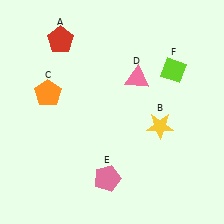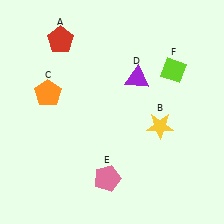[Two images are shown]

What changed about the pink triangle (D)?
In Image 1, D is pink. In Image 2, it changed to purple.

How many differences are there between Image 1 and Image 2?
There is 1 difference between the two images.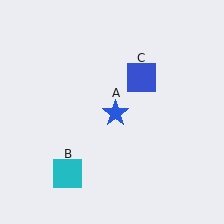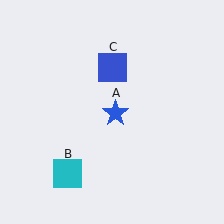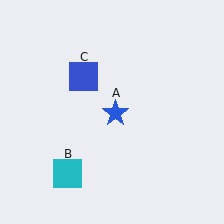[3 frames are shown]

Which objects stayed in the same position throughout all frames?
Blue star (object A) and cyan square (object B) remained stationary.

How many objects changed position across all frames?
1 object changed position: blue square (object C).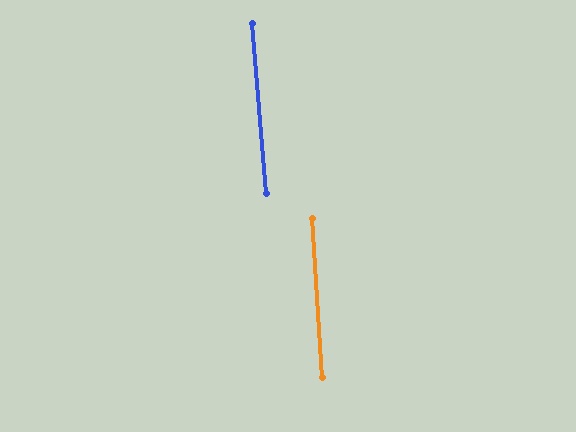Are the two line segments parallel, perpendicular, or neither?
Parallel — their directions differ by only 0.7°.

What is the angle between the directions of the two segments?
Approximately 1 degree.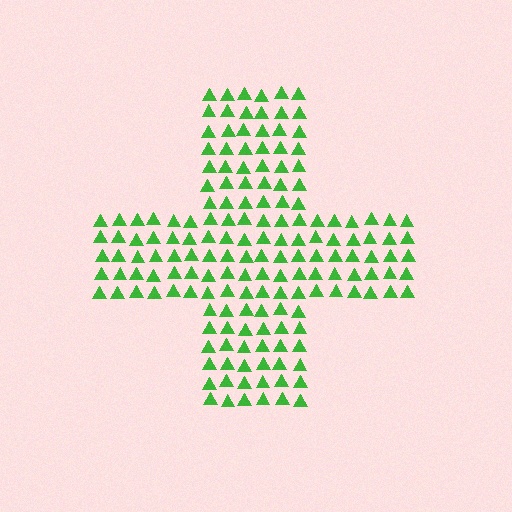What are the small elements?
The small elements are triangles.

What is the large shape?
The large shape is a cross.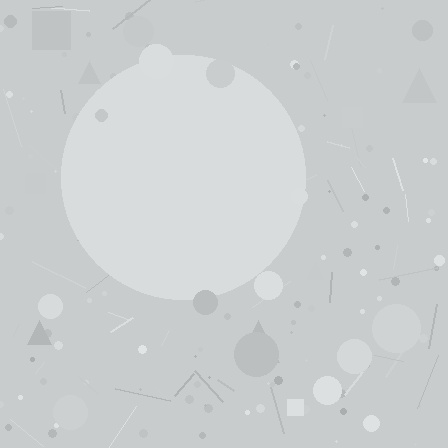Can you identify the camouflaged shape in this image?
The camouflaged shape is a circle.